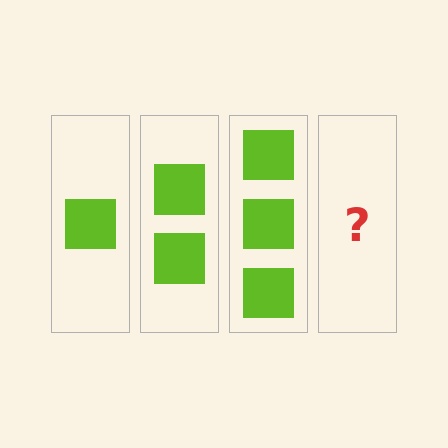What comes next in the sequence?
The next element should be 4 squares.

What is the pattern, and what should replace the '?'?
The pattern is that each step adds one more square. The '?' should be 4 squares.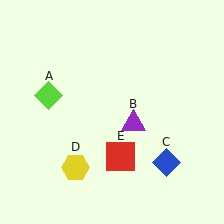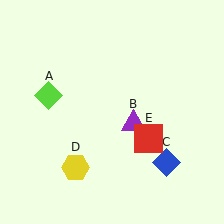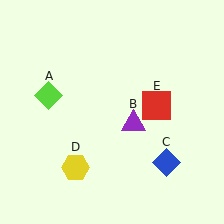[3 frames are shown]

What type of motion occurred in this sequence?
The red square (object E) rotated counterclockwise around the center of the scene.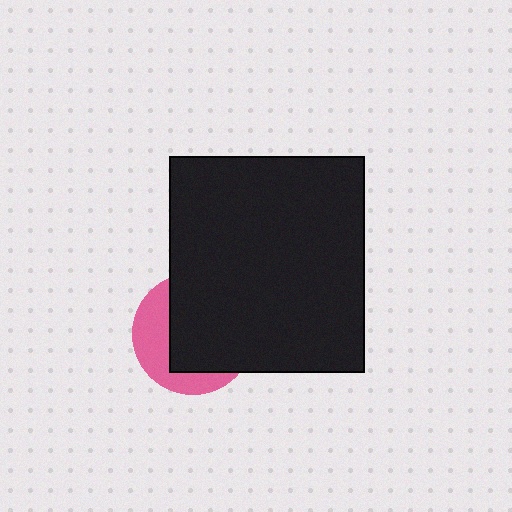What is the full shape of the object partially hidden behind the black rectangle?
The partially hidden object is a pink circle.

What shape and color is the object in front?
The object in front is a black rectangle.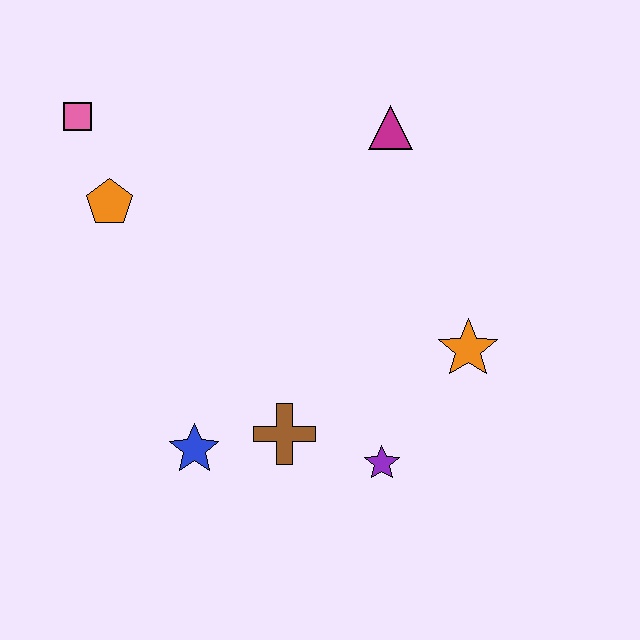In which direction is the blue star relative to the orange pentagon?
The blue star is below the orange pentagon.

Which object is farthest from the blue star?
The magenta triangle is farthest from the blue star.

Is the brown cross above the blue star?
Yes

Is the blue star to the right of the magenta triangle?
No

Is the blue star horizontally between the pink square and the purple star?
Yes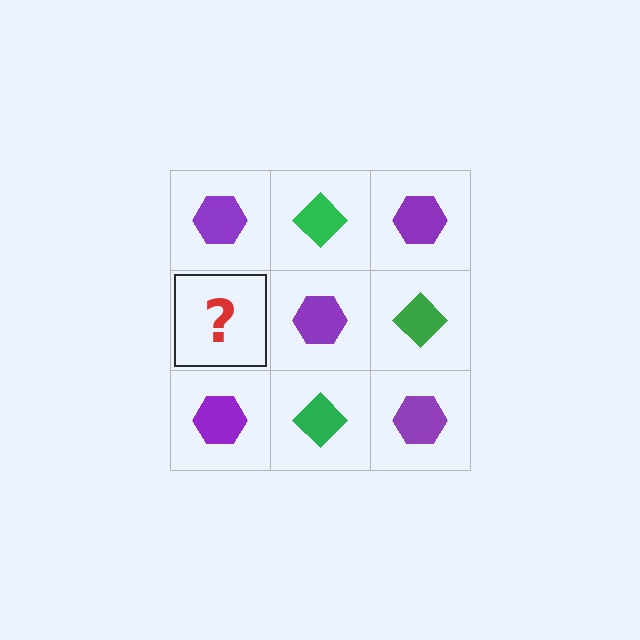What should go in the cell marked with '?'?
The missing cell should contain a green diamond.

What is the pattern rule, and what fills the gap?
The rule is that it alternates purple hexagon and green diamond in a checkerboard pattern. The gap should be filled with a green diamond.